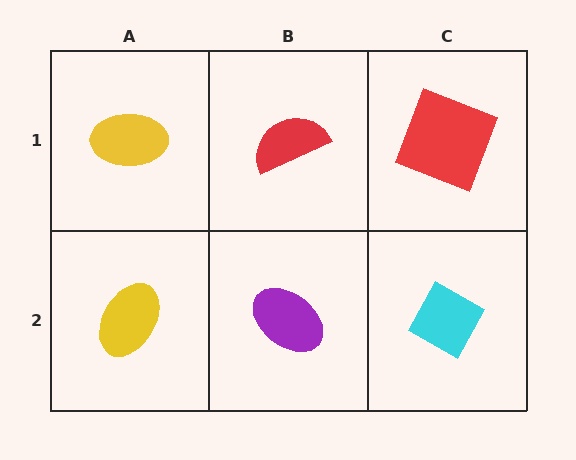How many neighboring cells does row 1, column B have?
3.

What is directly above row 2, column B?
A red semicircle.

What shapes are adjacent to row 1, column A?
A yellow ellipse (row 2, column A), a red semicircle (row 1, column B).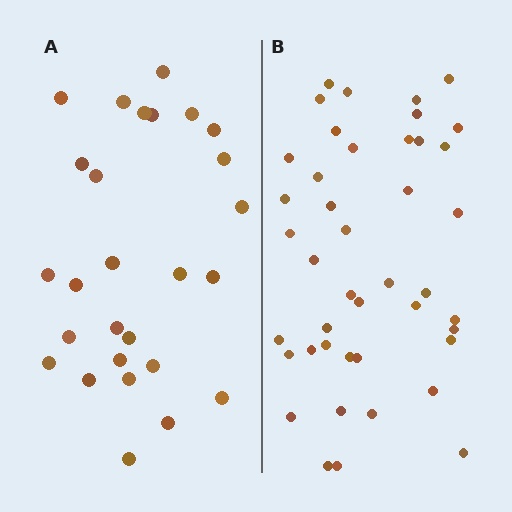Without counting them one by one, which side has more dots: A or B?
Region B (the right region) has more dots.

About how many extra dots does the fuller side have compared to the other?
Region B has approximately 15 more dots than region A.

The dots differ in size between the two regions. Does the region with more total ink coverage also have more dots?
No. Region A has more total ink coverage because its dots are larger, but region B actually contains more individual dots. Total area can be misleading — the number of items is what matters here.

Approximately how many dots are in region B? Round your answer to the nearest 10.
About 40 dots. (The exact count is 43, which rounds to 40.)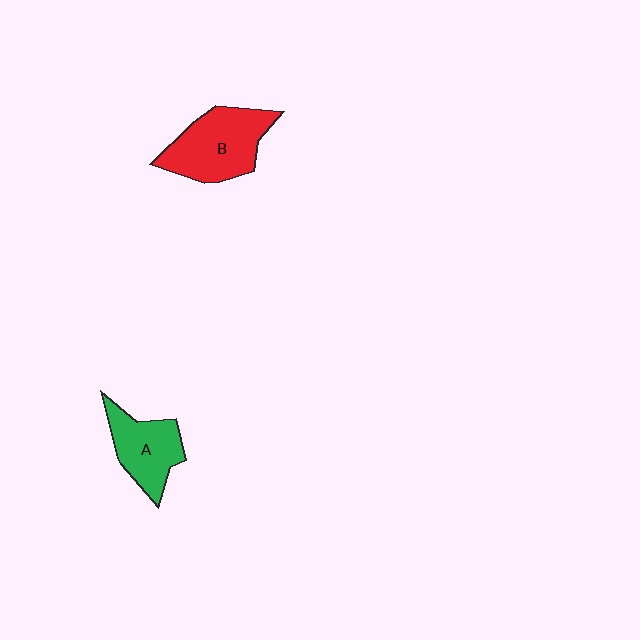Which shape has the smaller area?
Shape A (green).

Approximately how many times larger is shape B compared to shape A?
Approximately 1.3 times.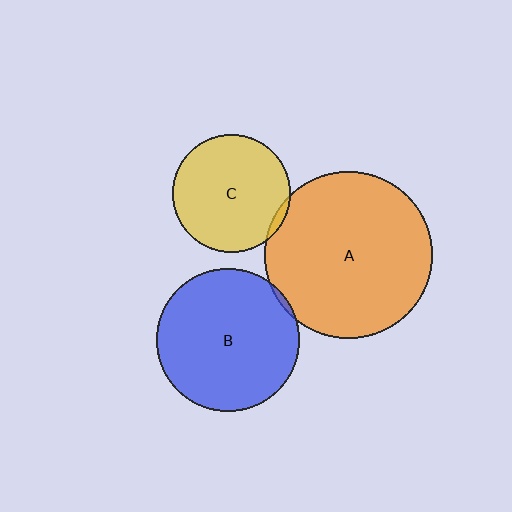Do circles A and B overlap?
Yes.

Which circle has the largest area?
Circle A (orange).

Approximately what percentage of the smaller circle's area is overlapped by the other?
Approximately 5%.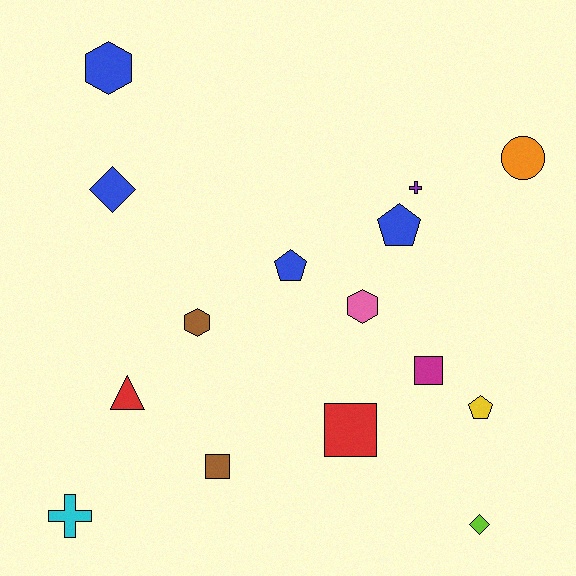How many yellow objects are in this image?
There is 1 yellow object.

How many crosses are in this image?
There are 2 crosses.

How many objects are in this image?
There are 15 objects.